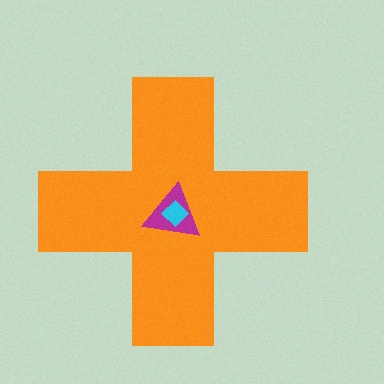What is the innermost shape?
The cyan diamond.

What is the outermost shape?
The orange cross.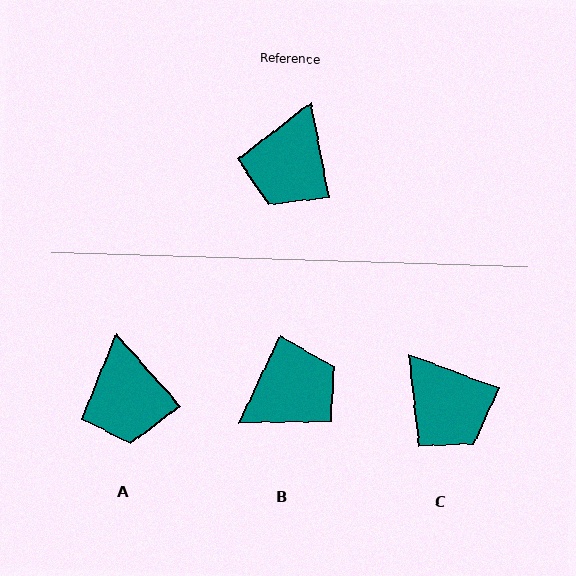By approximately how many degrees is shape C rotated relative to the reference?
Approximately 59 degrees counter-clockwise.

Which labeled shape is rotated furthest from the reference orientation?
B, about 143 degrees away.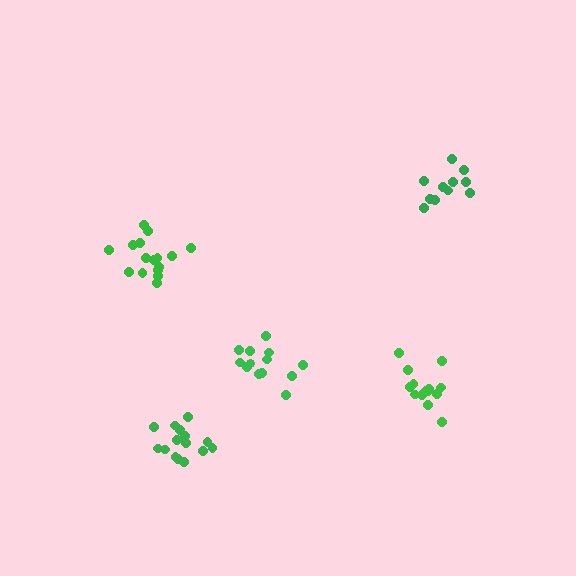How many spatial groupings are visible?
There are 5 spatial groupings.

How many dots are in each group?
Group 1: 16 dots, Group 2: 14 dots, Group 3: 13 dots, Group 4: 11 dots, Group 5: 15 dots (69 total).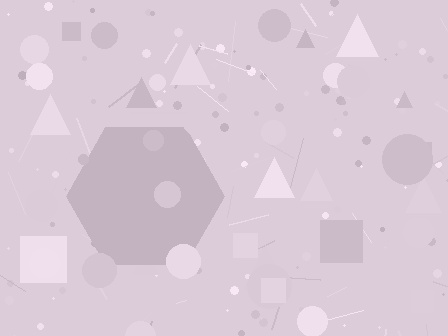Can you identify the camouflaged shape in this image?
The camouflaged shape is a hexagon.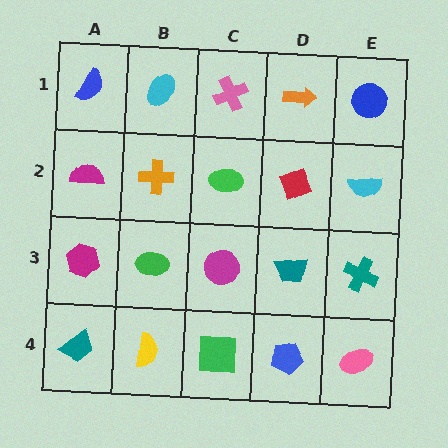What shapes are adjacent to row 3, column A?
A magenta semicircle (row 2, column A), a teal trapezoid (row 4, column A), a green ellipse (row 3, column B).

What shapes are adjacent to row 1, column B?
An orange cross (row 2, column B), a blue semicircle (row 1, column A), a pink cross (row 1, column C).